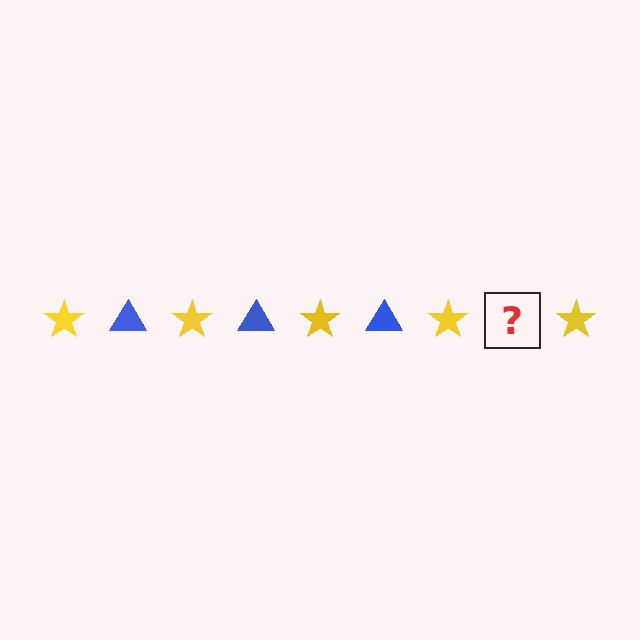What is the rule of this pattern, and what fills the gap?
The rule is that the pattern alternates between yellow star and blue triangle. The gap should be filled with a blue triangle.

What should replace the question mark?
The question mark should be replaced with a blue triangle.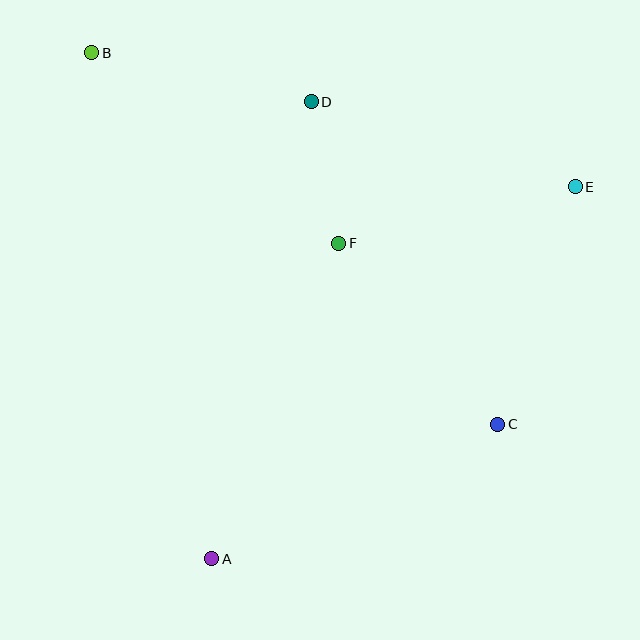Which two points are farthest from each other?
Points B and C are farthest from each other.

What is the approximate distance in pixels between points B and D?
The distance between B and D is approximately 225 pixels.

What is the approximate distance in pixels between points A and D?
The distance between A and D is approximately 468 pixels.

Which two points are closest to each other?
Points D and F are closest to each other.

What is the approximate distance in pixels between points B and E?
The distance between B and E is approximately 502 pixels.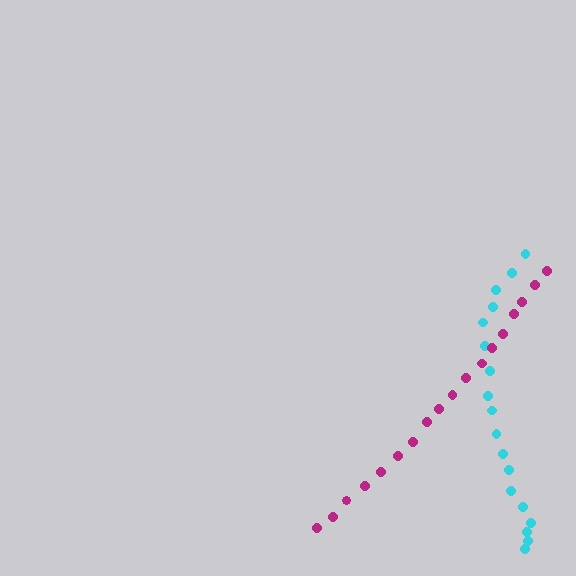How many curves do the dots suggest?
There are 2 distinct paths.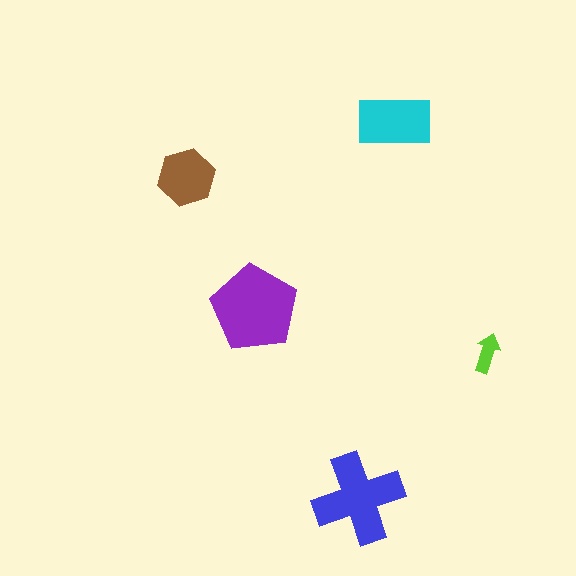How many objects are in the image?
There are 5 objects in the image.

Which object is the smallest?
The lime arrow.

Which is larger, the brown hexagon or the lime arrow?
The brown hexagon.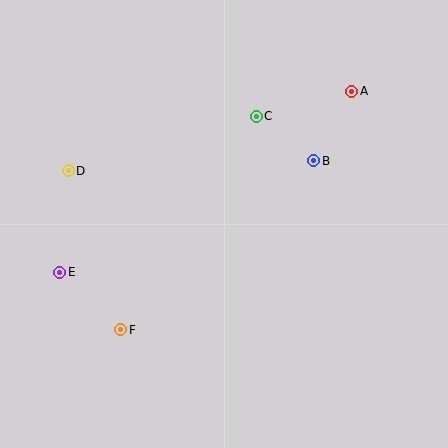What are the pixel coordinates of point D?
Point D is at (68, 171).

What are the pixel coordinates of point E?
Point E is at (60, 272).